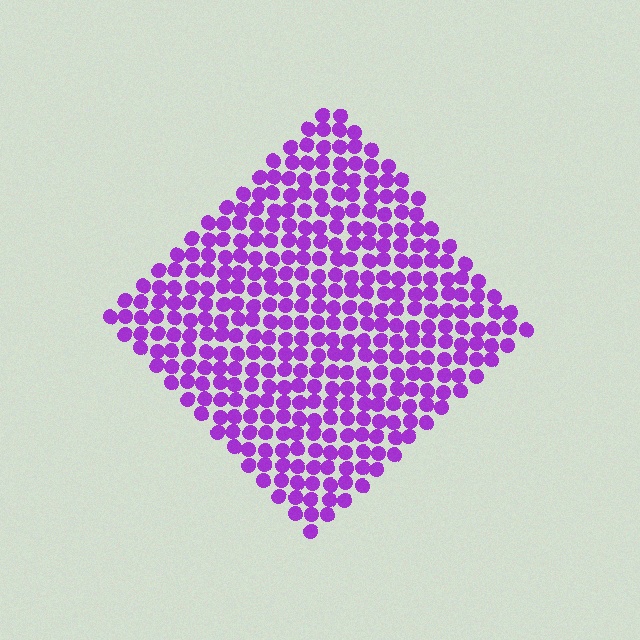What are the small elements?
The small elements are circles.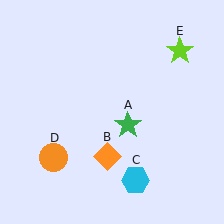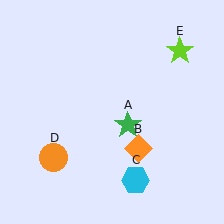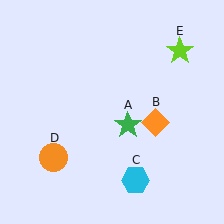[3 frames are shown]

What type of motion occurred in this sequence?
The orange diamond (object B) rotated counterclockwise around the center of the scene.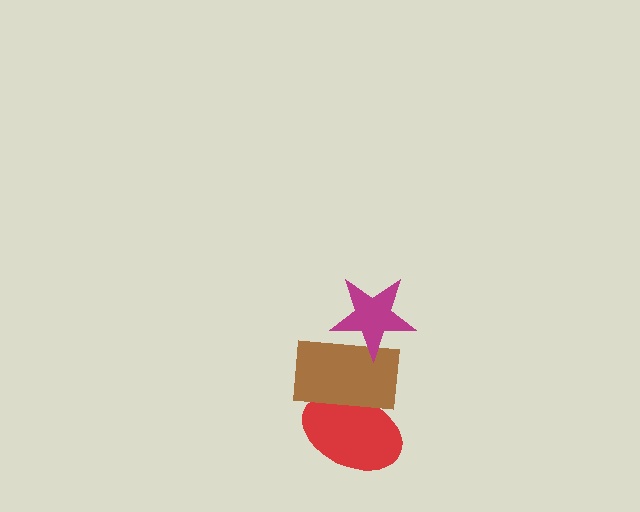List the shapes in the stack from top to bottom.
From top to bottom: the magenta star, the brown rectangle, the red ellipse.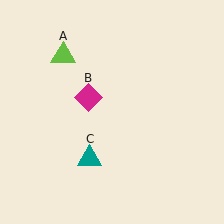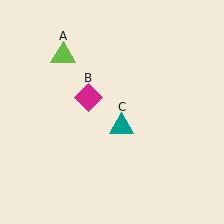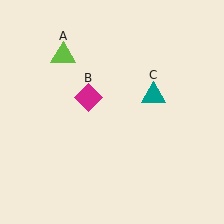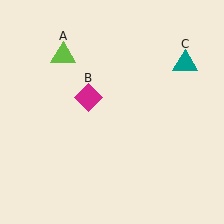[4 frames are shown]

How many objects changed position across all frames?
1 object changed position: teal triangle (object C).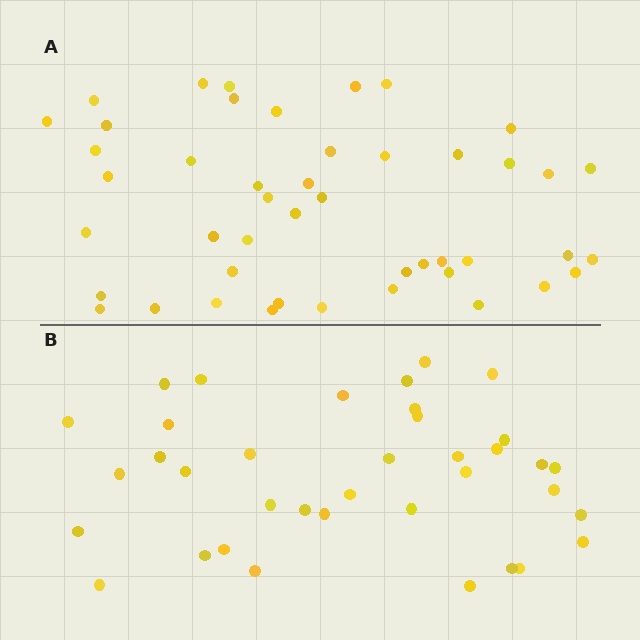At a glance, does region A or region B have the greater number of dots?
Region A (the top region) has more dots.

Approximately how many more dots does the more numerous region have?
Region A has roughly 8 or so more dots than region B.